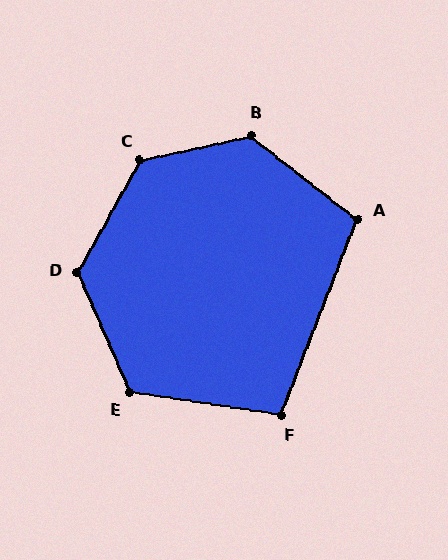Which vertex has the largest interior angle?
C, at approximately 131 degrees.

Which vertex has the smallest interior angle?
F, at approximately 103 degrees.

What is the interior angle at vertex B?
Approximately 130 degrees (obtuse).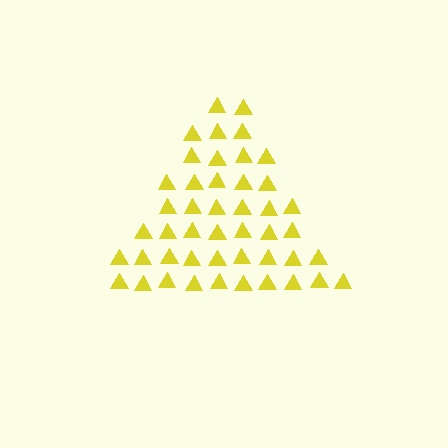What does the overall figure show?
The overall figure shows a triangle.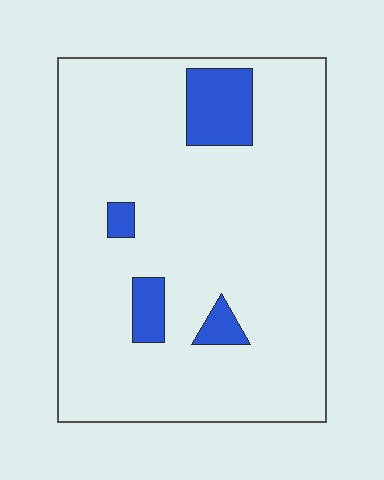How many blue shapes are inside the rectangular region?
4.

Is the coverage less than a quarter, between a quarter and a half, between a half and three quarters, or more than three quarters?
Less than a quarter.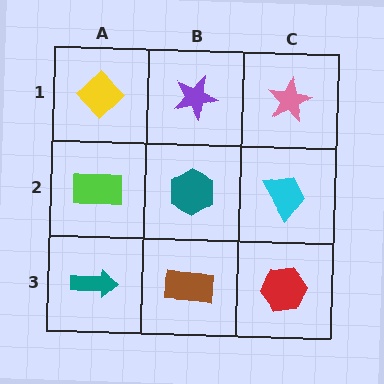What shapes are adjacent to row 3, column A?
A lime rectangle (row 2, column A), a brown rectangle (row 3, column B).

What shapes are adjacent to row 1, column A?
A lime rectangle (row 2, column A), a purple star (row 1, column B).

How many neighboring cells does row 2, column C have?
3.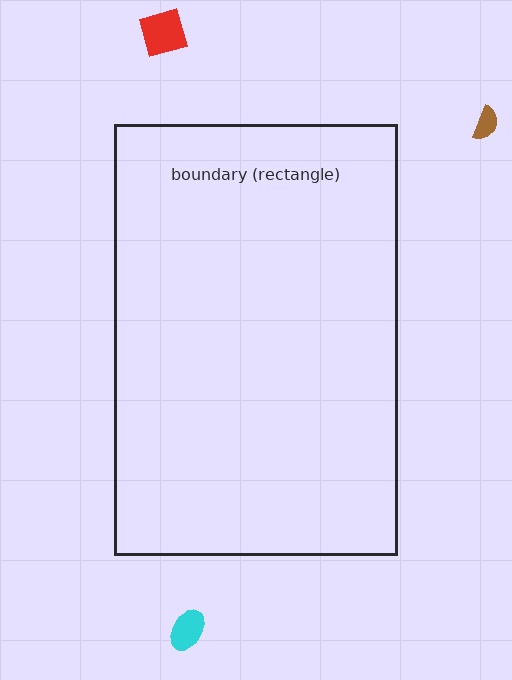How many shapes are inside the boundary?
0 inside, 3 outside.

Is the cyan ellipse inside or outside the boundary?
Outside.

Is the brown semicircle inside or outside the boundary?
Outside.